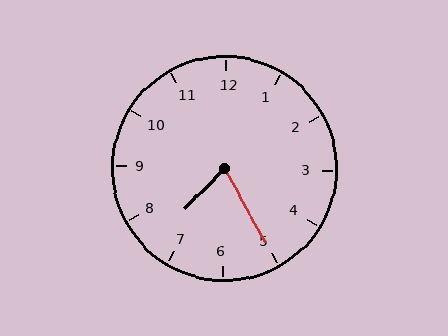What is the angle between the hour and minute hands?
Approximately 72 degrees.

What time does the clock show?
7:25.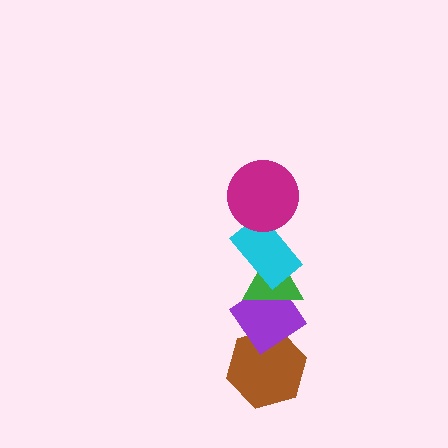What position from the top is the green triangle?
The green triangle is 3rd from the top.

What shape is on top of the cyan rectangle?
The magenta circle is on top of the cyan rectangle.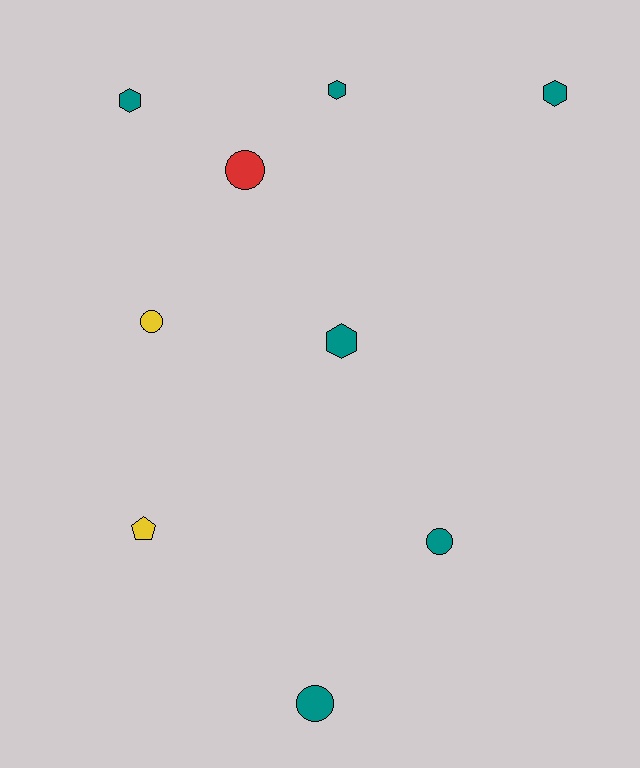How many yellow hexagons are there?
There are no yellow hexagons.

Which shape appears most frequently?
Circle, with 4 objects.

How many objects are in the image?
There are 9 objects.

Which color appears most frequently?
Teal, with 6 objects.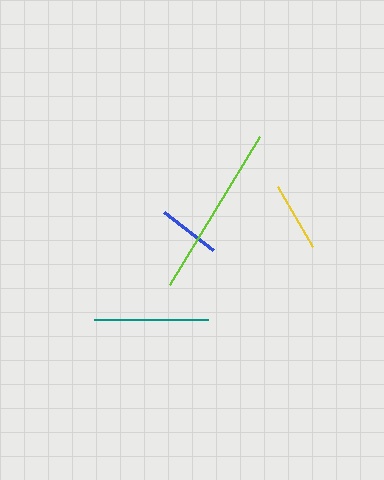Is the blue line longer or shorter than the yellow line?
The yellow line is longer than the blue line.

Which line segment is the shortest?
The blue line is the shortest at approximately 62 pixels.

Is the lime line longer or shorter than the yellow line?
The lime line is longer than the yellow line.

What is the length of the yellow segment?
The yellow segment is approximately 70 pixels long.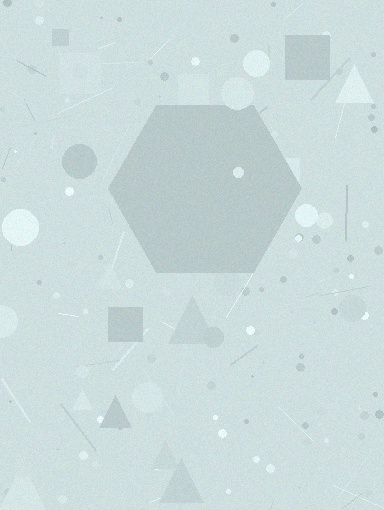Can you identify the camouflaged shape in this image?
The camouflaged shape is a hexagon.